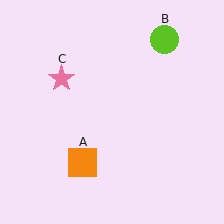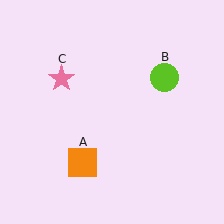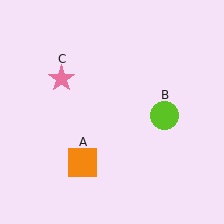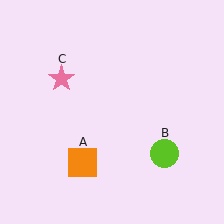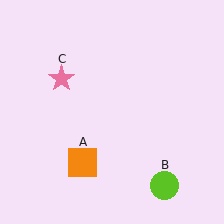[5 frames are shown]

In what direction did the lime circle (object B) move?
The lime circle (object B) moved down.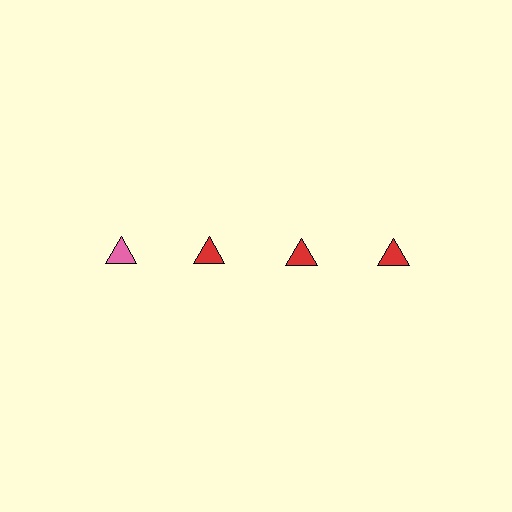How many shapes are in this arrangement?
There are 4 shapes arranged in a grid pattern.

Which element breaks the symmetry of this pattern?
The pink triangle in the top row, leftmost column breaks the symmetry. All other shapes are red triangles.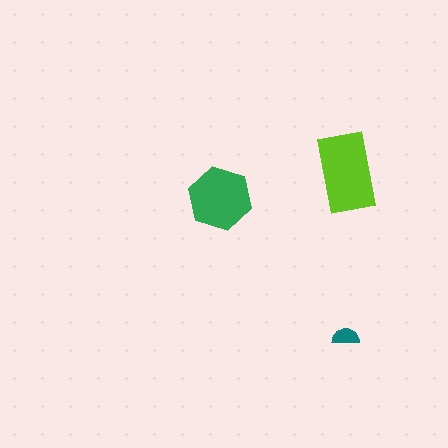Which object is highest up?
The lime rectangle is topmost.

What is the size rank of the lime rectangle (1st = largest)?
1st.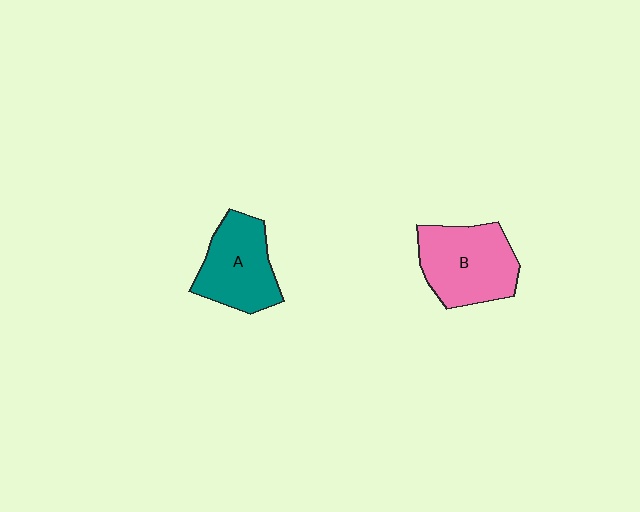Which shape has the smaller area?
Shape A (teal).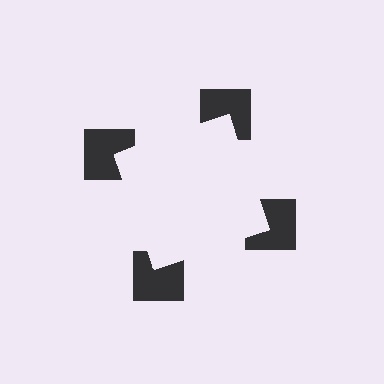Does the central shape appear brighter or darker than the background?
It typically appears slightly brighter than the background, even though no actual brightness change is drawn.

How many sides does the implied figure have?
4 sides.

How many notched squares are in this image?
There are 4 — one at each vertex of the illusory square.